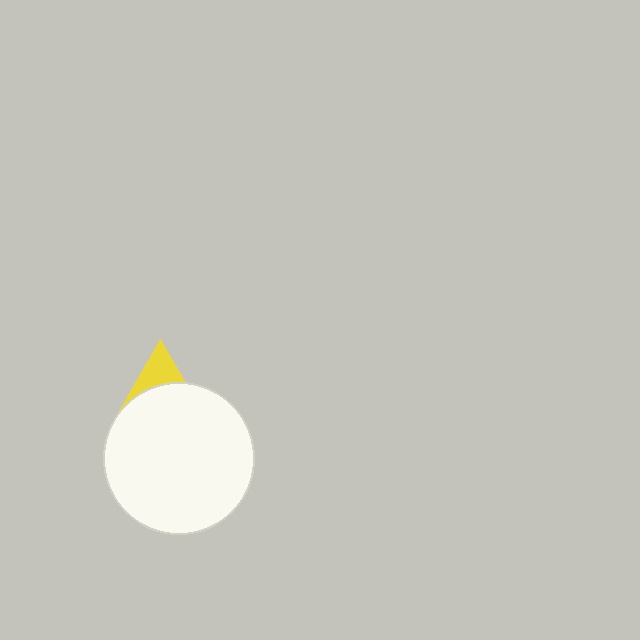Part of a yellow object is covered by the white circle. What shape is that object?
It is a triangle.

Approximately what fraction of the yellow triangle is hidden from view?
Roughly 63% of the yellow triangle is hidden behind the white circle.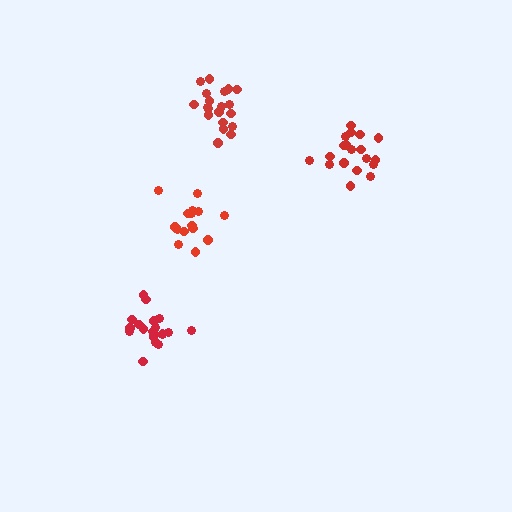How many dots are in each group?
Group 1: 19 dots, Group 2: 20 dots, Group 3: 20 dots, Group 4: 15 dots (74 total).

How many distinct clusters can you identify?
There are 4 distinct clusters.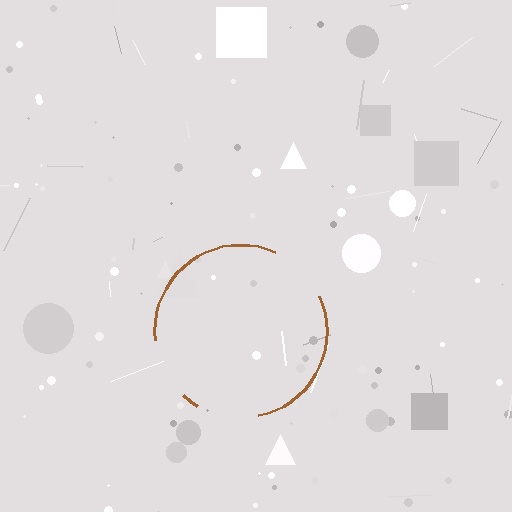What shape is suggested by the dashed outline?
The dashed outline suggests a circle.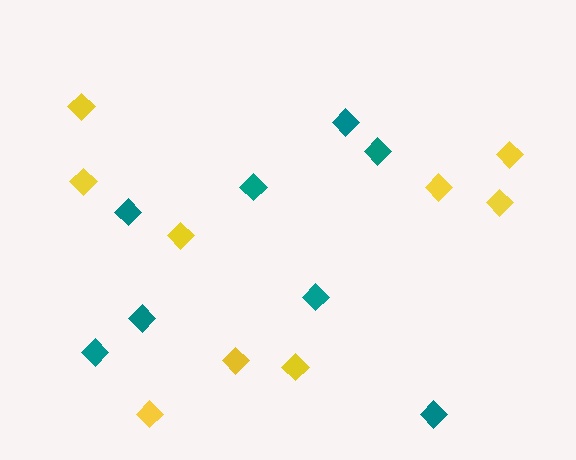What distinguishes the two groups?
There are 2 groups: one group of teal diamonds (8) and one group of yellow diamonds (9).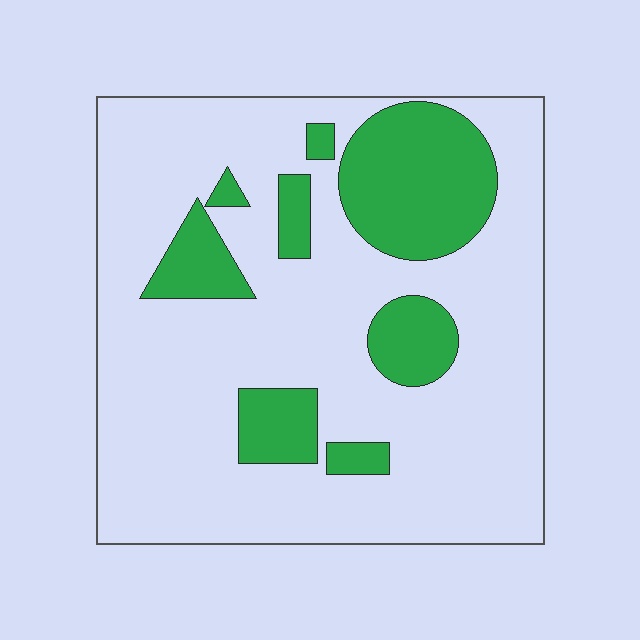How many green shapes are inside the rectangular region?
8.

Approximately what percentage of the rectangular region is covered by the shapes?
Approximately 25%.